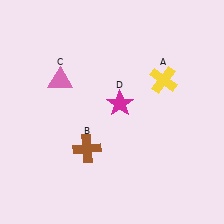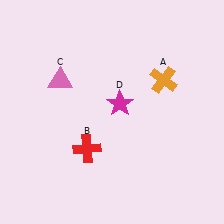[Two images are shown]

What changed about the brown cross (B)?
In Image 1, B is brown. In Image 2, it changed to red.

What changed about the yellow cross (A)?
In Image 1, A is yellow. In Image 2, it changed to orange.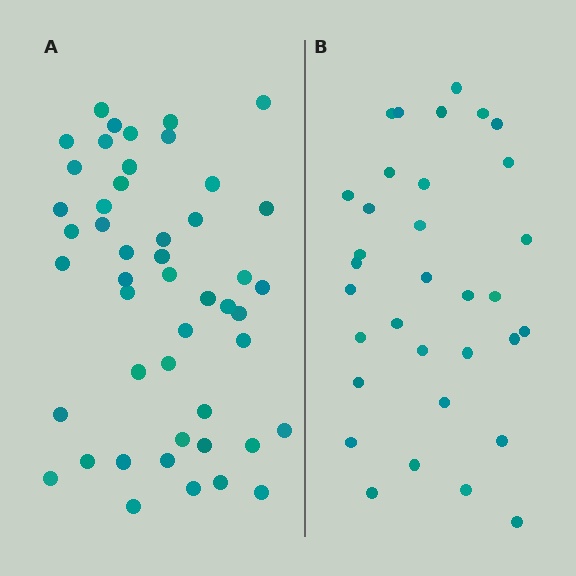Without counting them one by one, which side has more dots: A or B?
Region A (the left region) has more dots.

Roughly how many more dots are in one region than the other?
Region A has approximately 15 more dots than region B.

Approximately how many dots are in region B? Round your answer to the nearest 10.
About 30 dots. (The exact count is 33, which rounds to 30.)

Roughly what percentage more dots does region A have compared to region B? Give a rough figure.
About 45% more.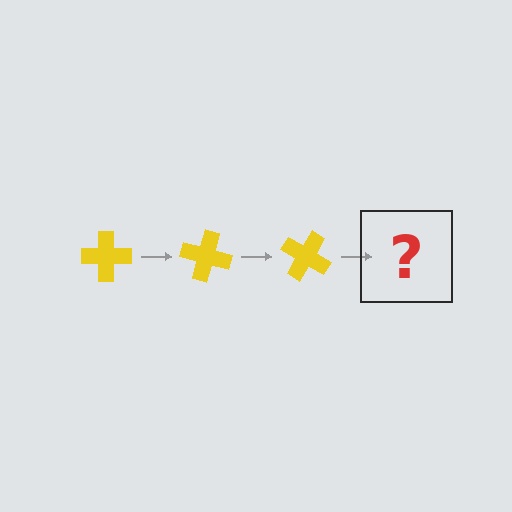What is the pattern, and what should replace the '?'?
The pattern is that the cross rotates 15 degrees each step. The '?' should be a yellow cross rotated 45 degrees.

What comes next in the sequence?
The next element should be a yellow cross rotated 45 degrees.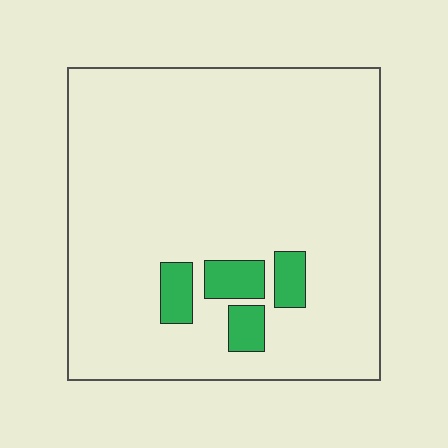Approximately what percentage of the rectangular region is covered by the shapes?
Approximately 10%.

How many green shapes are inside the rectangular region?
4.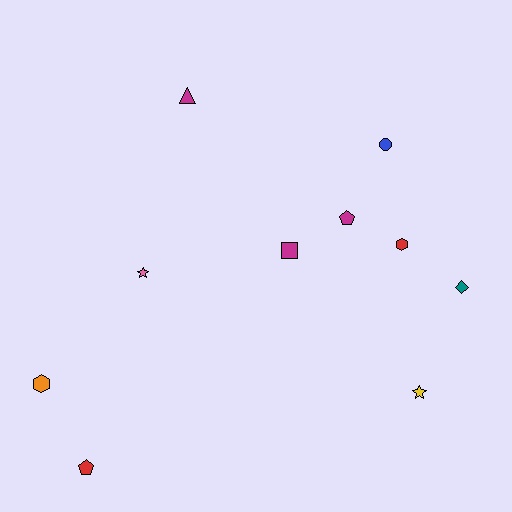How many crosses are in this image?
There are no crosses.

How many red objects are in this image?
There are 2 red objects.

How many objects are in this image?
There are 10 objects.